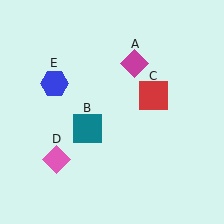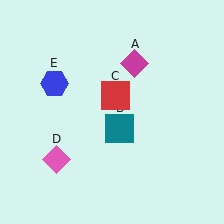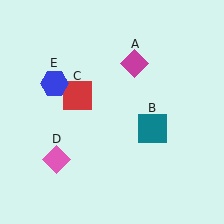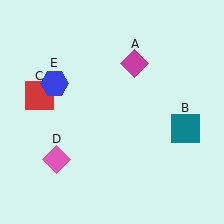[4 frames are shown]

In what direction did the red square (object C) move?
The red square (object C) moved left.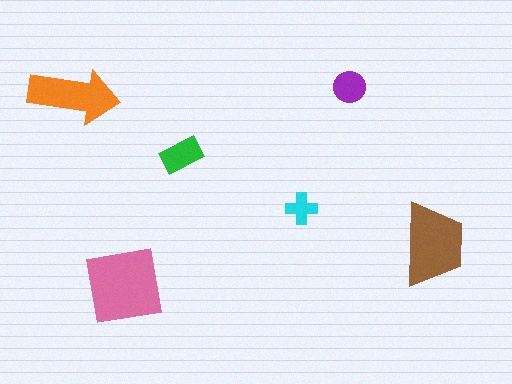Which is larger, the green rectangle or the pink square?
The pink square.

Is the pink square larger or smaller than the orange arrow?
Larger.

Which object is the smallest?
The cyan cross.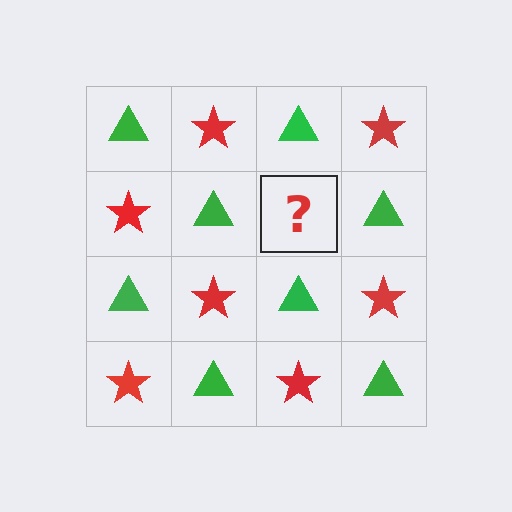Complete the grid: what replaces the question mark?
The question mark should be replaced with a red star.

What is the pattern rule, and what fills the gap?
The rule is that it alternates green triangle and red star in a checkerboard pattern. The gap should be filled with a red star.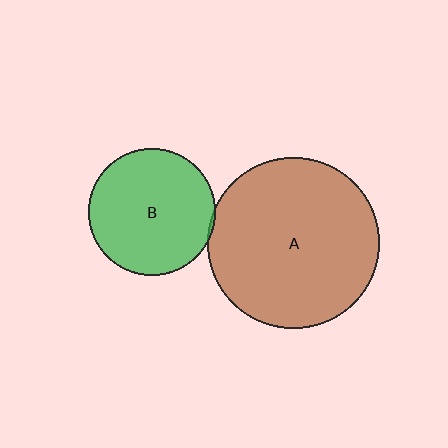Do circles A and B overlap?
Yes.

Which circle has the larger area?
Circle A (brown).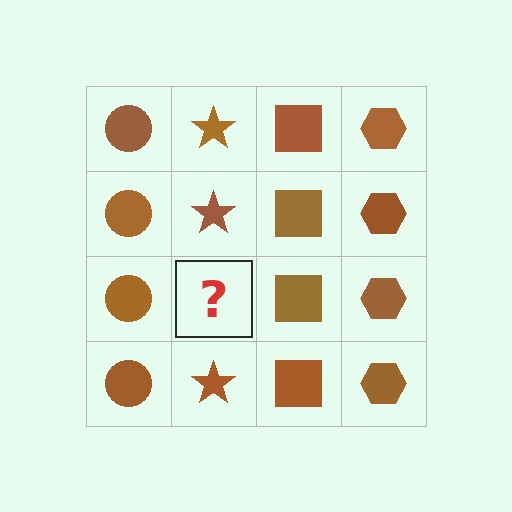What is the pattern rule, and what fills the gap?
The rule is that each column has a consistent shape. The gap should be filled with a brown star.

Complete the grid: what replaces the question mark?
The question mark should be replaced with a brown star.